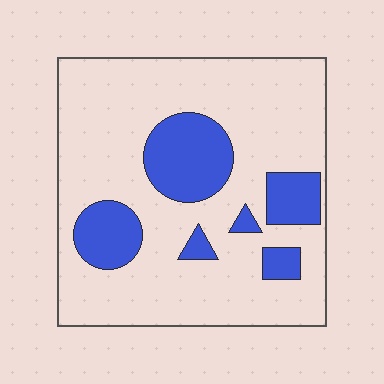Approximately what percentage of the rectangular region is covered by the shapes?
Approximately 20%.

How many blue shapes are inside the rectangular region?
6.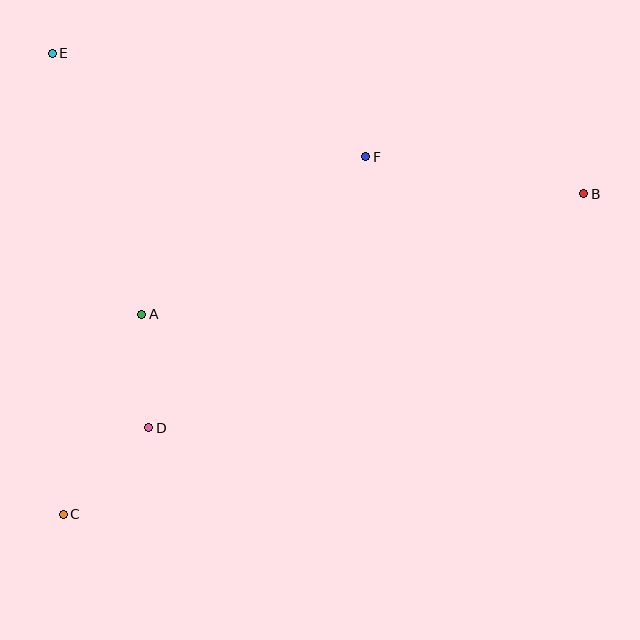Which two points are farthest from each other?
Points B and C are farthest from each other.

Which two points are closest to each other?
Points A and D are closest to each other.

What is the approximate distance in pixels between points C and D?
The distance between C and D is approximately 122 pixels.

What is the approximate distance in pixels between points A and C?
The distance between A and C is approximately 215 pixels.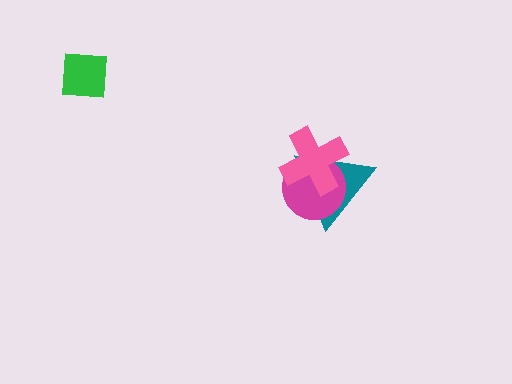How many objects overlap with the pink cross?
2 objects overlap with the pink cross.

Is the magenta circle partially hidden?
Yes, it is partially covered by another shape.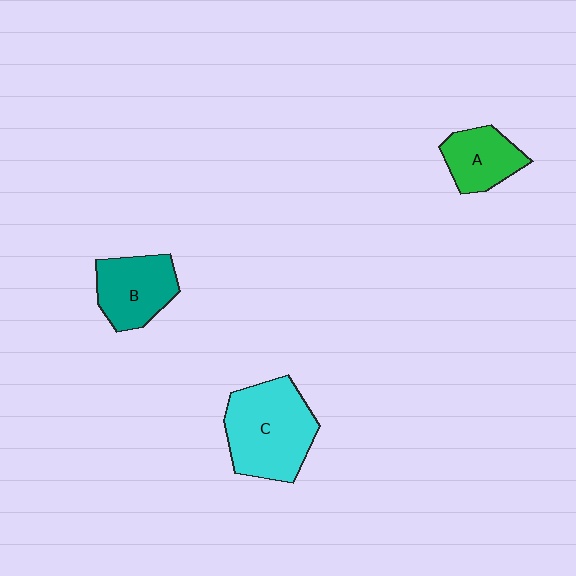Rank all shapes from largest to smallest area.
From largest to smallest: C (cyan), B (teal), A (green).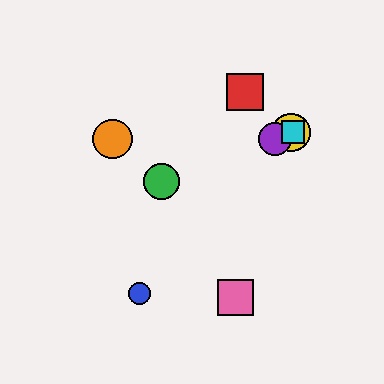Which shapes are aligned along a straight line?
The green circle, the yellow circle, the purple circle, the cyan square are aligned along a straight line.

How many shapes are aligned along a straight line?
4 shapes (the green circle, the yellow circle, the purple circle, the cyan square) are aligned along a straight line.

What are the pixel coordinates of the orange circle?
The orange circle is at (112, 139).